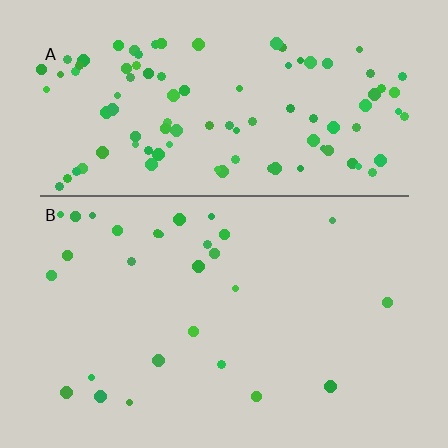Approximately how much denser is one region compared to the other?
Approximately 3.8× — region A over region B.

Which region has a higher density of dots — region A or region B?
A (the top).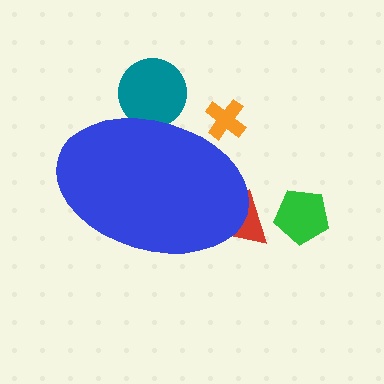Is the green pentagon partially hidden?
No, the green pentagon is fully visible.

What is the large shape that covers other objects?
A blue ellipse.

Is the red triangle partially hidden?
Yes, the red triangle is partially hidden behind the blue ellipse.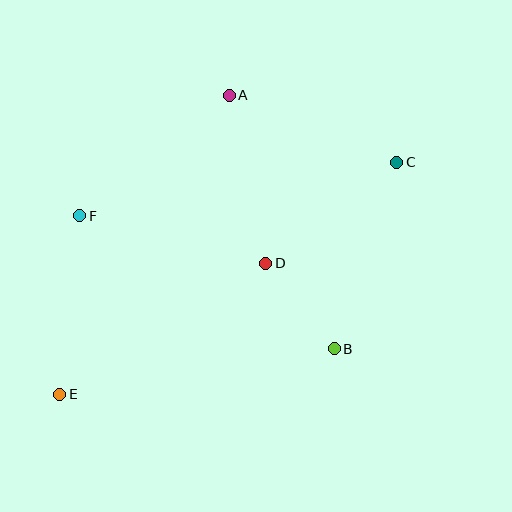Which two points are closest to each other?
Points B and D are closest to each other.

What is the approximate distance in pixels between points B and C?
The distance between B and C is approximately 197 pixels.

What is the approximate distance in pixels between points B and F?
The distance between B and F is approximately 287 pixels.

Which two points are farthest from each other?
Points C and E are farthest from each other.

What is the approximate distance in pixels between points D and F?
The distance between D and F is approximately 192 pixels.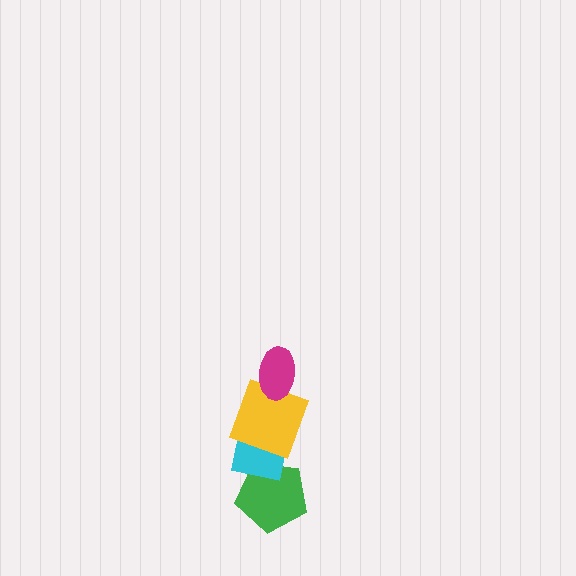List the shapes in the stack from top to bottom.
From top to bottom: the magenta ellipse, the yellow square, the cyan square, the green pentagon.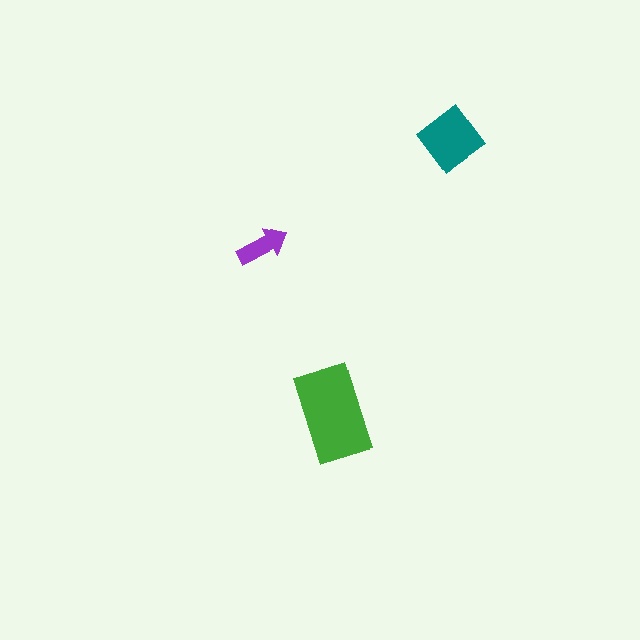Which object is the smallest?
The purple arrow.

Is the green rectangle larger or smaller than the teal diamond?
Larger.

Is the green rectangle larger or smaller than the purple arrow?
Larger.